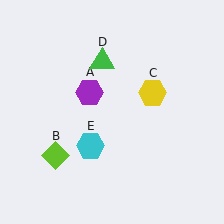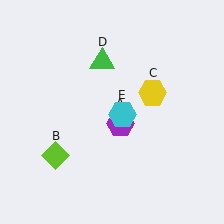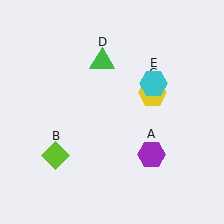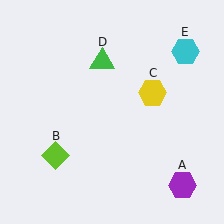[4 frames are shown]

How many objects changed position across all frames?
2 objects changed position: purple hexagon (object A), cyan hexagon (object E).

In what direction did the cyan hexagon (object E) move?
The cyan hexagon (object E) moved up and to the right.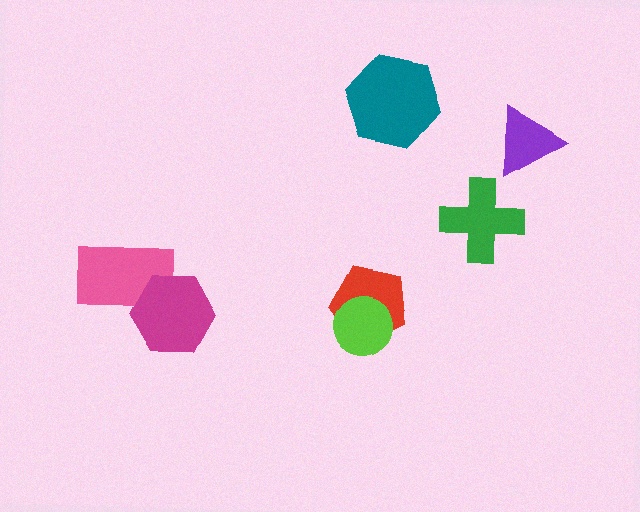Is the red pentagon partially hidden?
Yes, it is partially covered by another shape.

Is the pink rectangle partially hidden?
Yes, it is partially covered by another shape.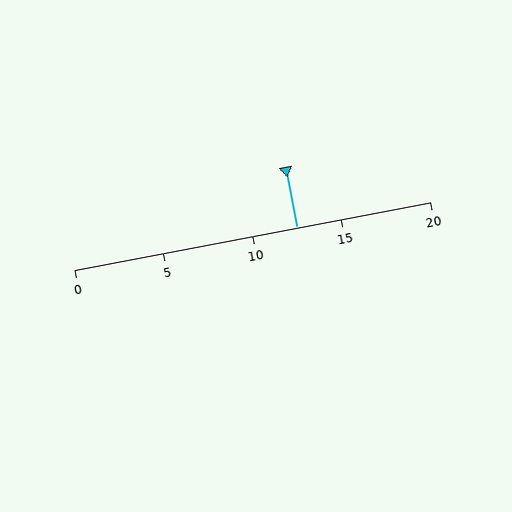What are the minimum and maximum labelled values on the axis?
The axis runs from 0 to 20.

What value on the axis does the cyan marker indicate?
The marker indicates approximately 12.5.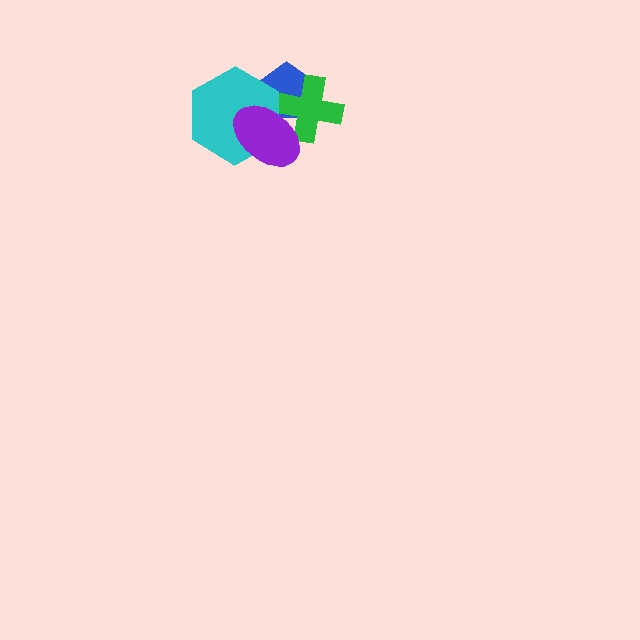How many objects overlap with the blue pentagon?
3 objects overlap with the blue pentagon.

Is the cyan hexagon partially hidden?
Yes, it is partially covered by another shape.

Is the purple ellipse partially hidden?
No, no other shape covers it.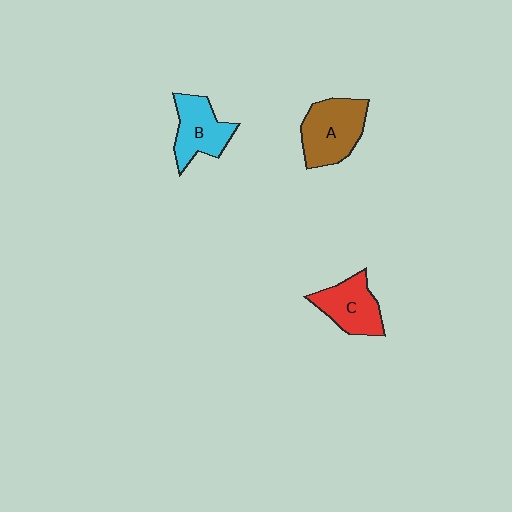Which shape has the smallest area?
Shape C (red).